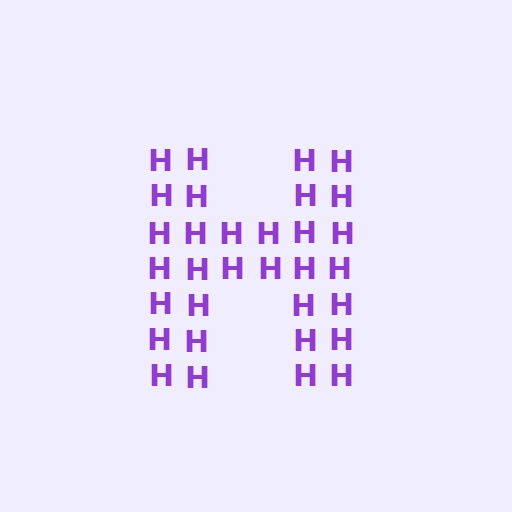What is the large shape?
The large shape is the letter H.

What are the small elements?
The small elements are letter H's.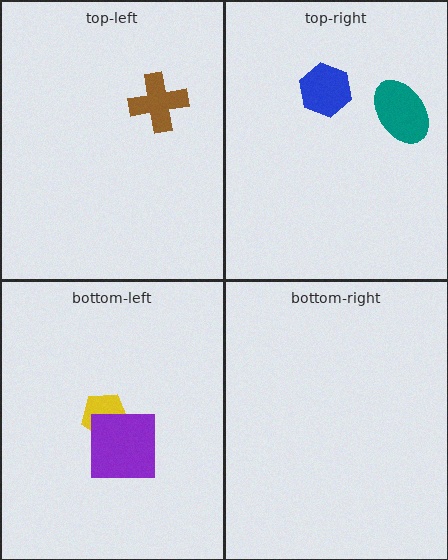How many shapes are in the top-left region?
1.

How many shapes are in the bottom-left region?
2.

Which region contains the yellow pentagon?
The bottom-left region.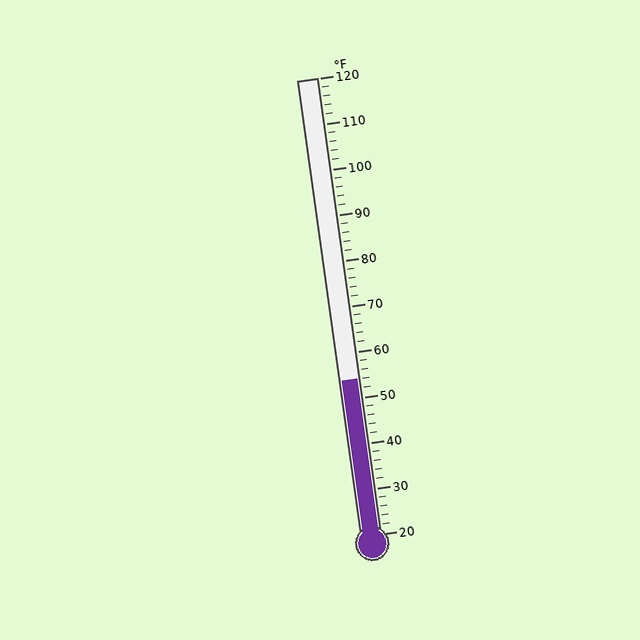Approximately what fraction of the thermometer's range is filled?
The thermometer is filled to approximately 35% of its range.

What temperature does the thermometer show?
The thermometer shows approximately 54°F.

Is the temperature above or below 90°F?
The temperature is below 90°F.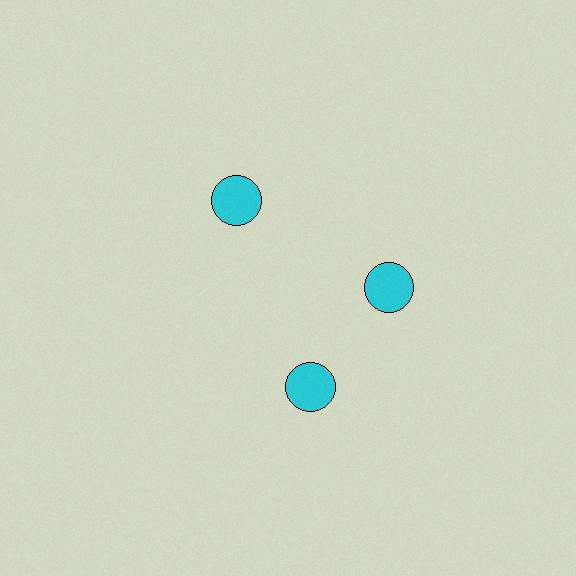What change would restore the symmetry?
The symmetry would be restored by rotating it back into even spacing with its neighbors so that all 3 circles sit at equal angles and equal distance from the center.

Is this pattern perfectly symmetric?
No. The 3 cyan circles are arranged in a ring, but one element near the 7 o'clock position is rotated out of alignment along the ring, breaking the 3-fold rotational symmetry.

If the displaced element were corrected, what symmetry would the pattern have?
It would have 3-fold rotational symmetry — the pattern would map onto itself every 120 degrees.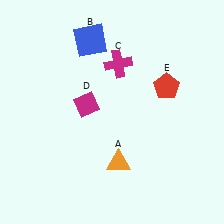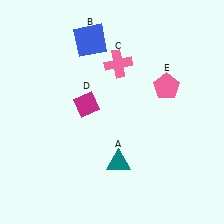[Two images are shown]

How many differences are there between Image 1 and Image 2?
There are 3 differences between the two images.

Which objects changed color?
A changed from orange to teal. C changed from magenta to pink. E changed from red to pink.